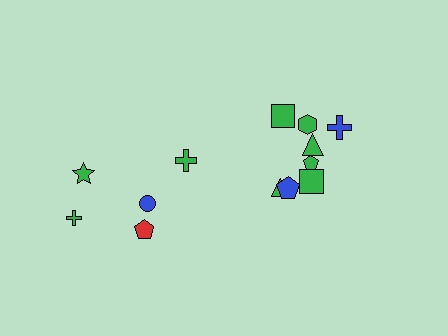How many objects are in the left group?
There are 5 objects.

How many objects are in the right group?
There are 8 objects.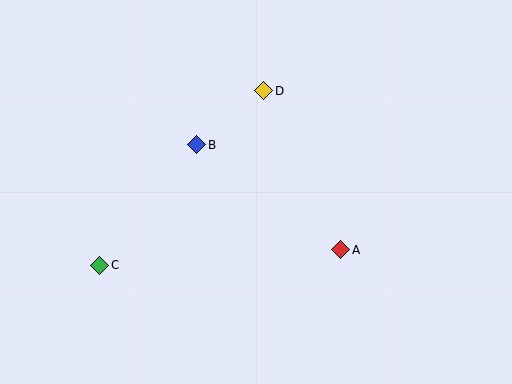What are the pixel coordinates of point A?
Point A is at (341, 250).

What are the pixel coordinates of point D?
Point D is at (264, 91).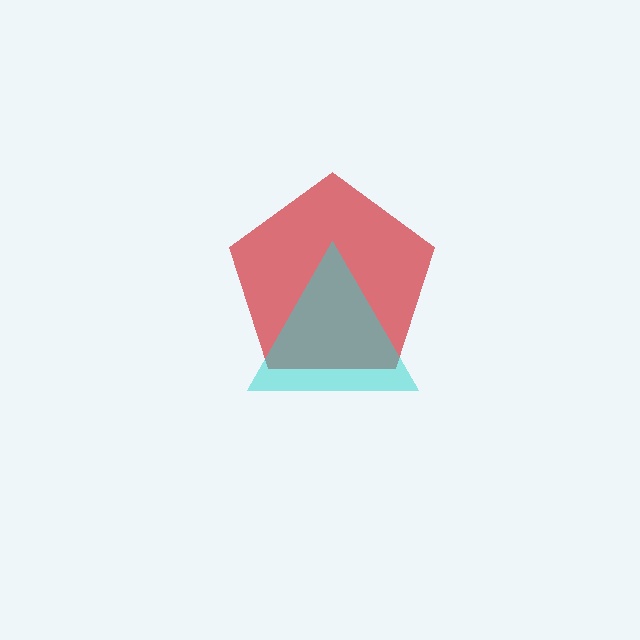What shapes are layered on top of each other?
The layered shapes are: a red pentagon, a cyan triangle.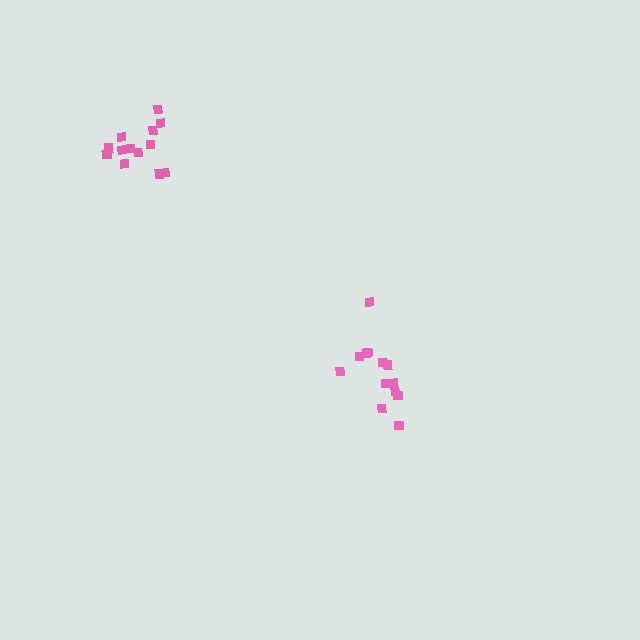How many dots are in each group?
Group 1: 13 dots, Group 2: 13 dots (26 total).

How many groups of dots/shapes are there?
There are 2 groups.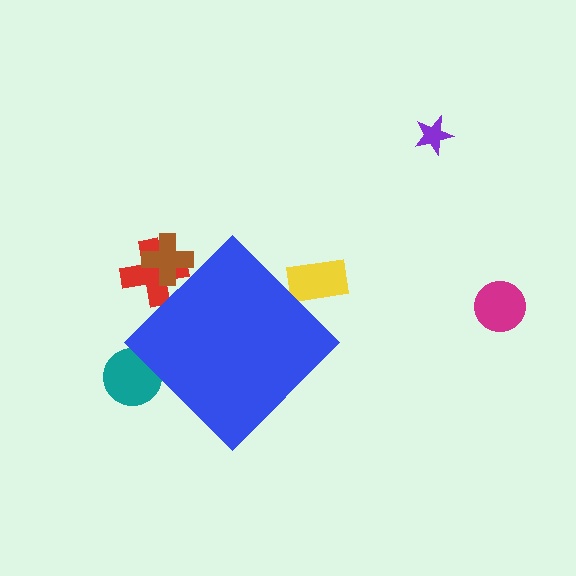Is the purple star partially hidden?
No, the purple star is fully visible.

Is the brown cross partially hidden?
Yes, the brown cross is partially hidden behind the blue diamond.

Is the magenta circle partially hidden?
No, the magenta circle is fully visible.